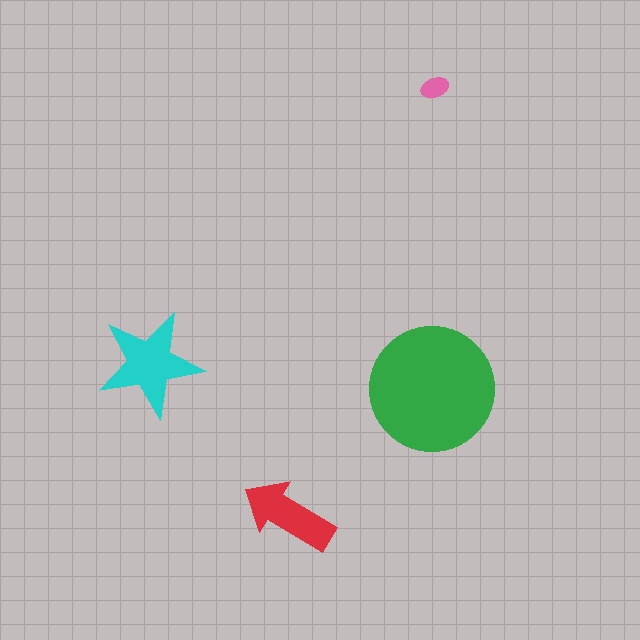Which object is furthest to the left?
The cyan star is leftmost.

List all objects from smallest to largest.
The pink ellipse, the red arrow, the cyan star, the green circle.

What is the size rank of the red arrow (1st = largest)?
3rd.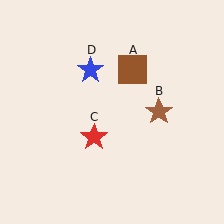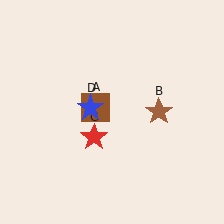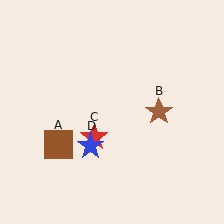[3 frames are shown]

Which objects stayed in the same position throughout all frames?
Brown star (object B) and red star (object C) remained stationary.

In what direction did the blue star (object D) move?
The blue star (object D) moved down.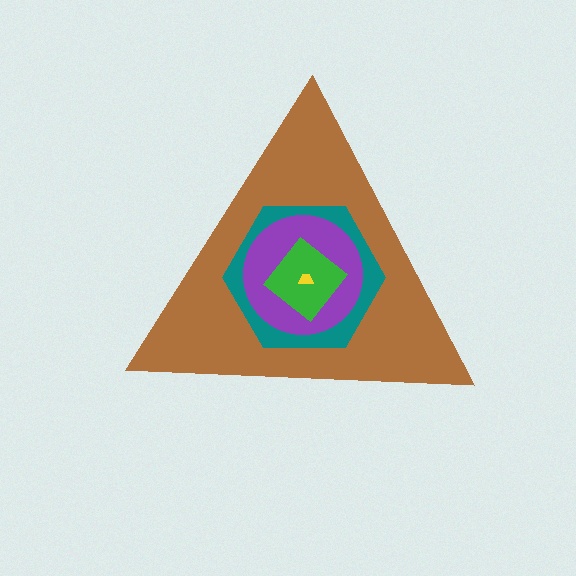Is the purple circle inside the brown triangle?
Yes.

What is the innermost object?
The yellow trapezoid.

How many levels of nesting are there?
5.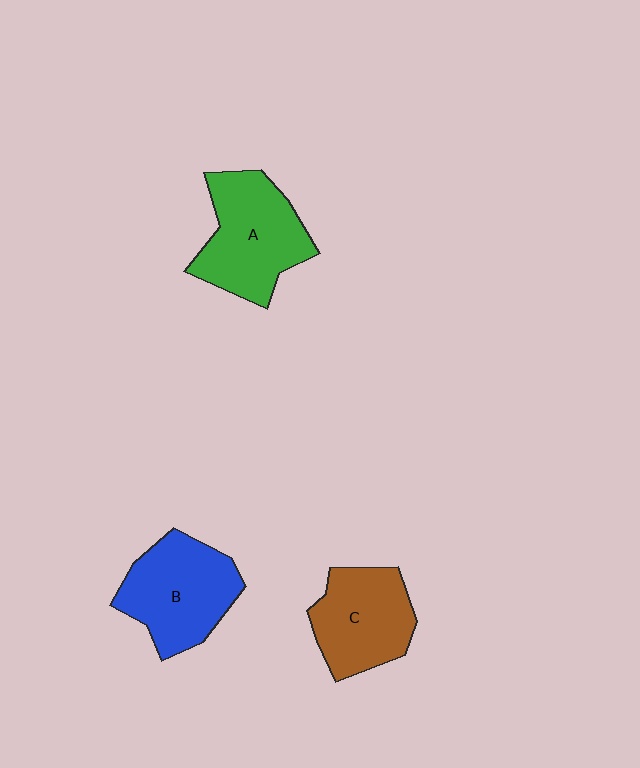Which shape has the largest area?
Shape A (green).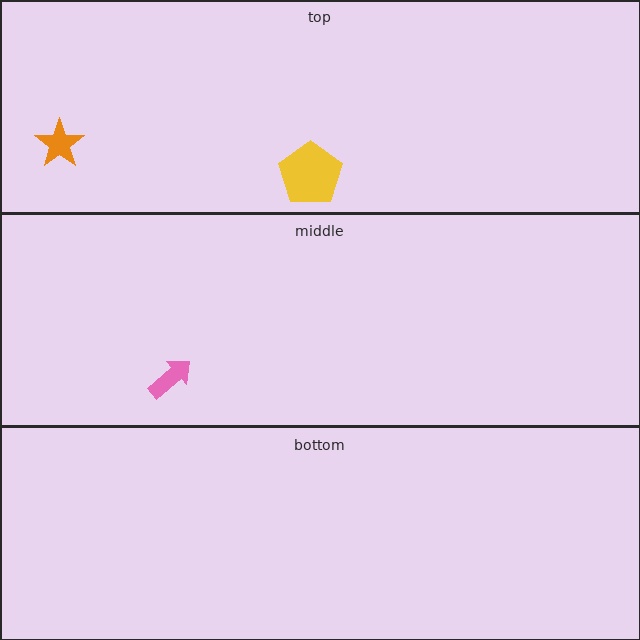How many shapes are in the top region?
2.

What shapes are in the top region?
The yellow pentagon, the orange star.